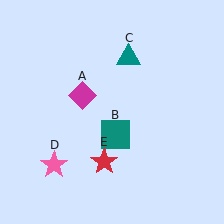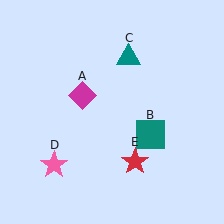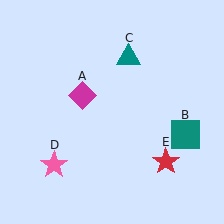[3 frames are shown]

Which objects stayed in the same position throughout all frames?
Magenta diamond (object A) and teal triangle (object C) and pink star (object D) remained stationary.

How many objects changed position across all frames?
2 objects changed position: teal square (object B), red star (object E).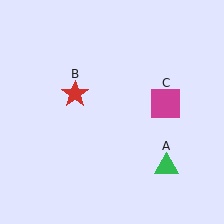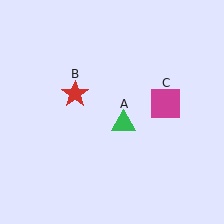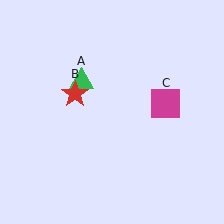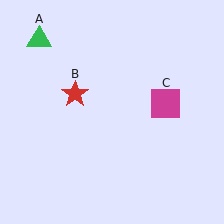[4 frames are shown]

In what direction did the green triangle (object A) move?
The green triangle (object A) moved up and to the left.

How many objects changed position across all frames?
1 object changed position: green triangle (object A).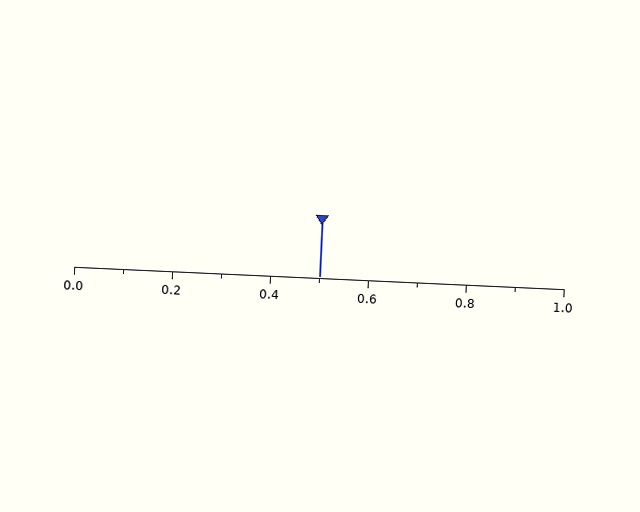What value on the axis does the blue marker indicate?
The marker indicates approximately 0.5.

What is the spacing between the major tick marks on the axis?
The major ticks are spaced 0.2 apart.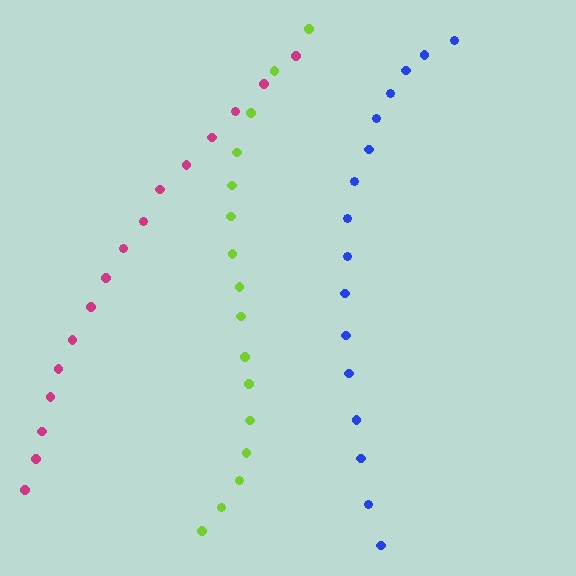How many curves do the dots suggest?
There are 3 distinct paths.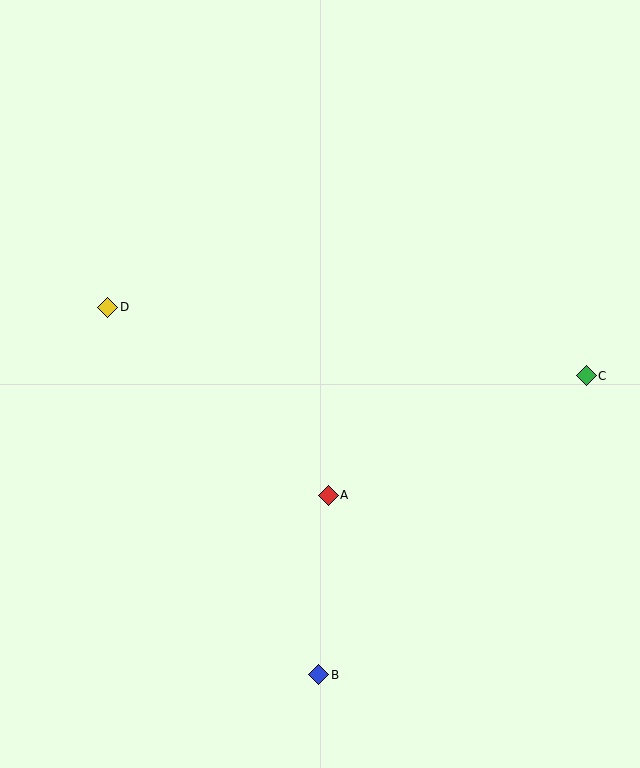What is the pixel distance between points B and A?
The distance between B and A is 180 pixels.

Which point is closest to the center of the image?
Point A at (328, 495) is closest to the center.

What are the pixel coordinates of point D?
Point D is at (108, 307).